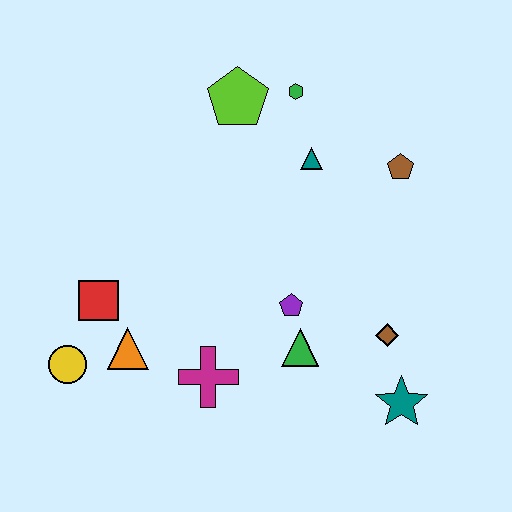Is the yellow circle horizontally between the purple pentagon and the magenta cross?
No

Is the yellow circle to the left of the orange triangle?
Yes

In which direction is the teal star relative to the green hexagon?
The teal star is below the green hexagon.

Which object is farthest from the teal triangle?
The yellow circle is farthest from the teal triangle.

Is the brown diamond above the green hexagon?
No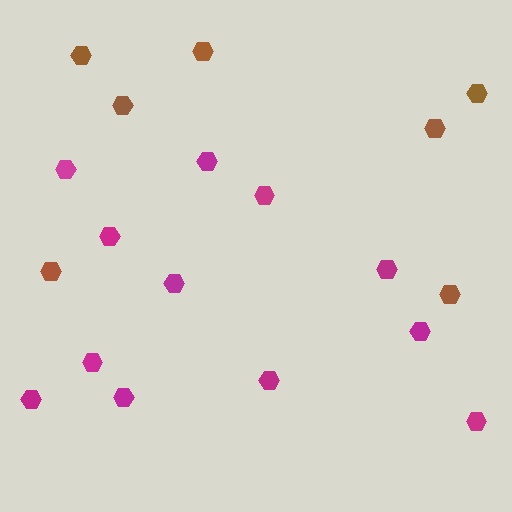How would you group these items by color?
There are 2 groups: one group of magenta hexagons (12) and one group of brown hexagons (7).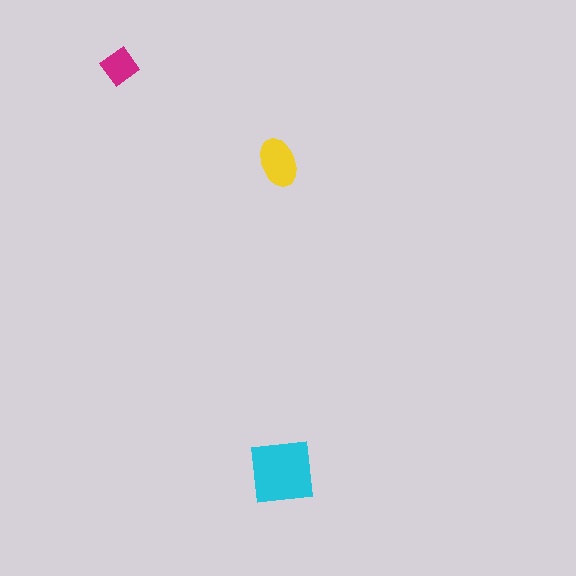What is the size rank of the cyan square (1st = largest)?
1st.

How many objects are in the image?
There are 3 objects in the image.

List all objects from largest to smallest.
The cyan square, the yellow ellipse, the magenta diamond.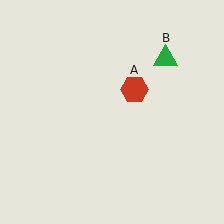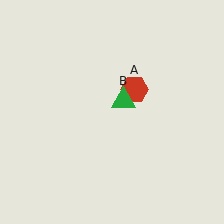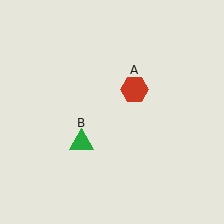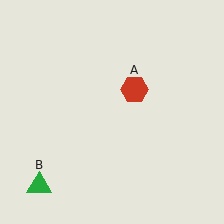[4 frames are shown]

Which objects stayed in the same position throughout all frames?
Red hexagon (object A) remained stationary.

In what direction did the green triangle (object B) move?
The green triangle (object B) moved down and to the left.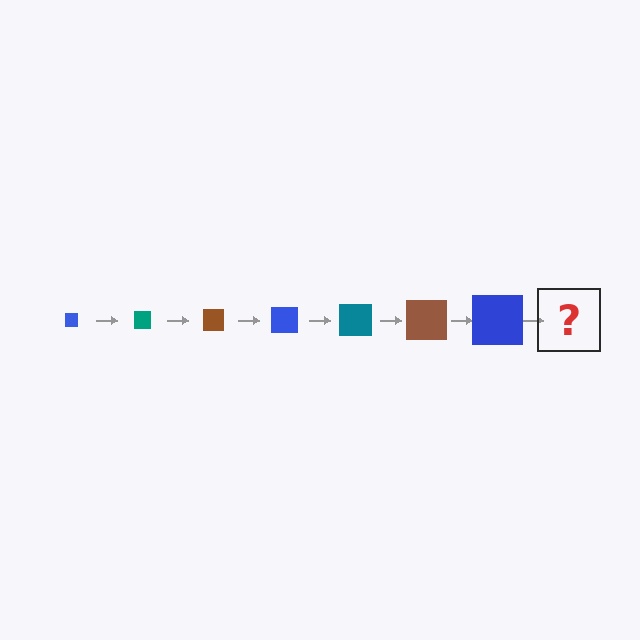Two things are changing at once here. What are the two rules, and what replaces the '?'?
The two rules are that the square grows larger each step and the color cycles through blue, teal, and brown. The '?' should be a teal square, larger than the previous one.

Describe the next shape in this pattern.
It should be a teal square, larger than the previous one.